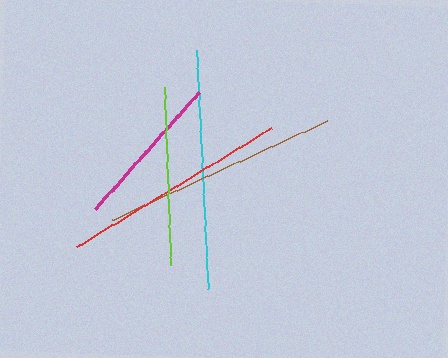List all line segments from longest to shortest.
From longest to shortest: cyan, brown, red, lime, magenta.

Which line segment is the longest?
The cyan line is the longest at approximately 239 pixels.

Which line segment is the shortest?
The magenta line is the shortest at approximately 157 pixels.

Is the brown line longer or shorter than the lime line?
The brown line is longer than the lime line.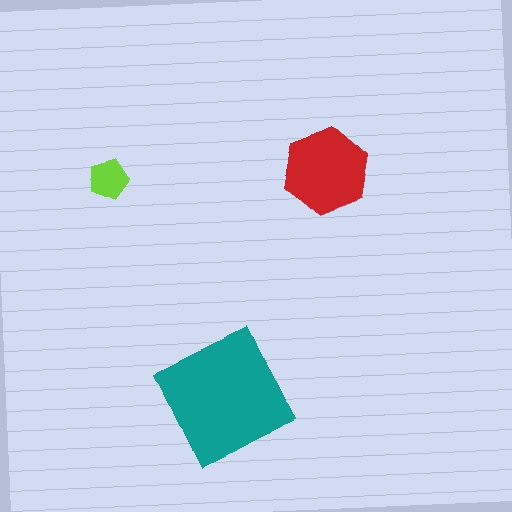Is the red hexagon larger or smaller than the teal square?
Smaller.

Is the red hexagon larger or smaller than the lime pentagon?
Larger.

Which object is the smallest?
The lime pentagon.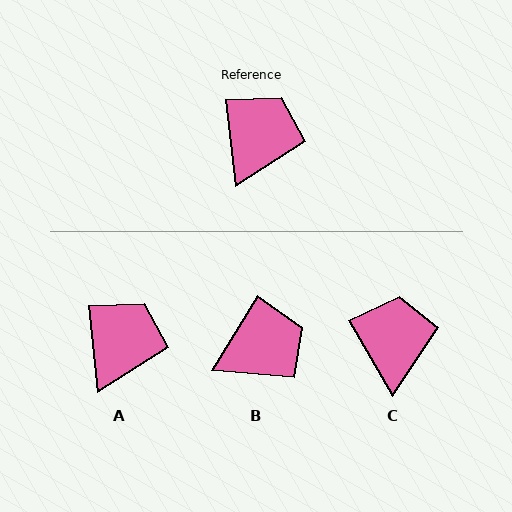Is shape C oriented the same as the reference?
No, it is off by about 24 degrees.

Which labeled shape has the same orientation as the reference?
A.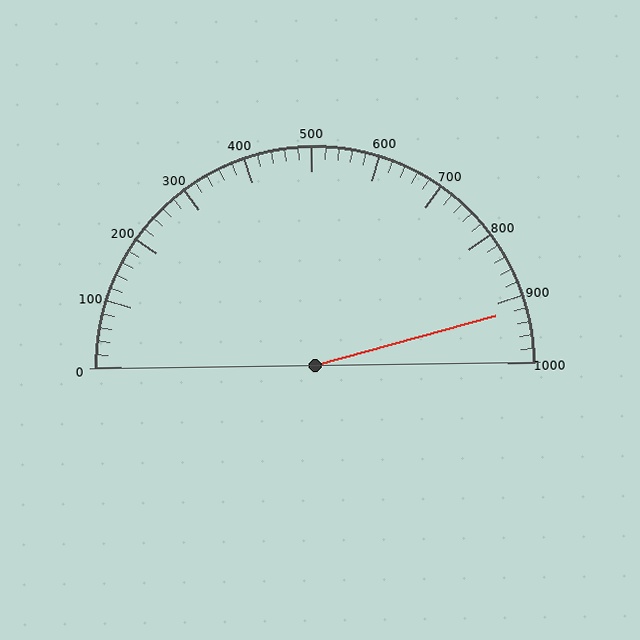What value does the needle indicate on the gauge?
The needle indicates approximately 920.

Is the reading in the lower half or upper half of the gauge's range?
The reading is in the upper half of the range (0 to 1000).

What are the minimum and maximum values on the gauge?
The gauge ranges from 0 to 1000.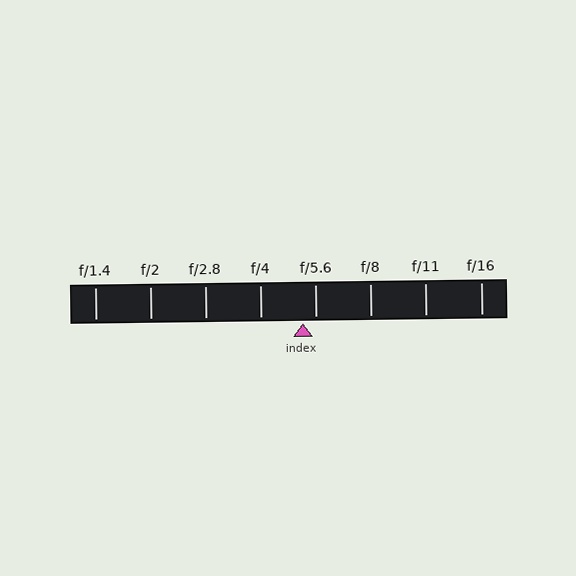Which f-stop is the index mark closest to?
The index mark is closest to f/5.6.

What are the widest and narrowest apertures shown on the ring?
The widest aperture shown is f/1.4 and the narrowest is f/16.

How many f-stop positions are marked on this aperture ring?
There are 8 f-stop positions marked.